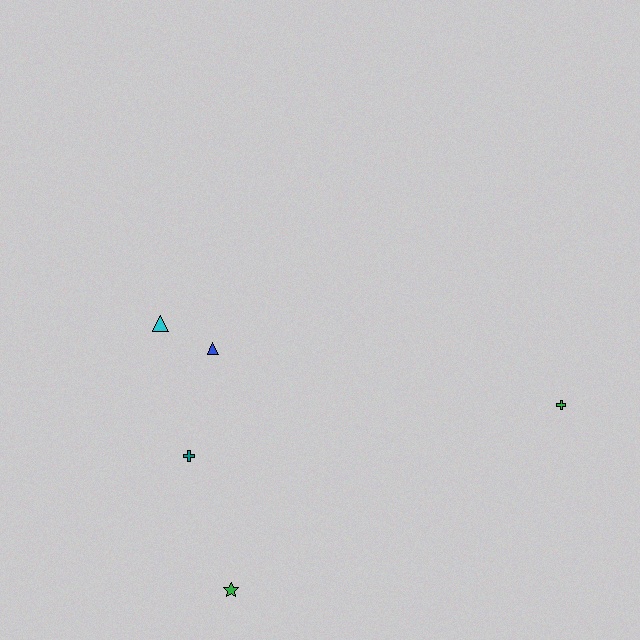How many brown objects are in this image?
There are no brown objects.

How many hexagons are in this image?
There are no hexagons.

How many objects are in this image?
There are 5 objects.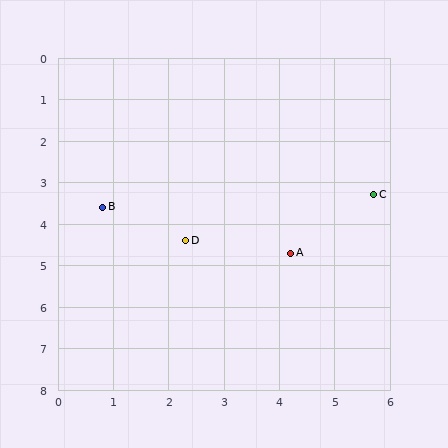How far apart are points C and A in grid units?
Points C and A are about 2.1 grid units apart.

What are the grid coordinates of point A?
Point A is at approximately (4.2, 4.7).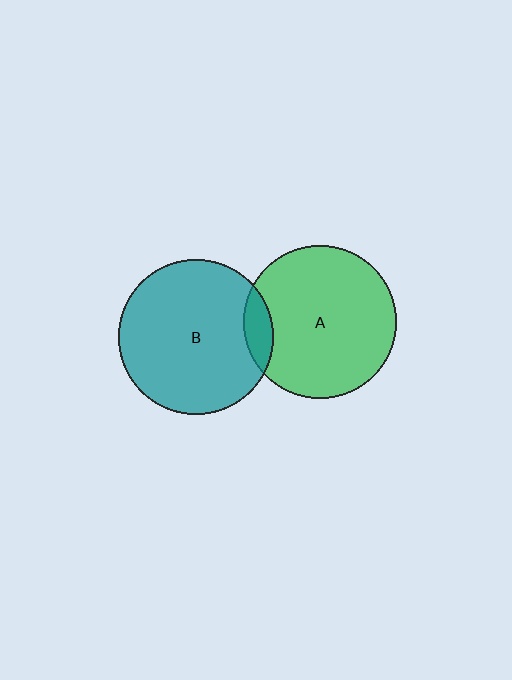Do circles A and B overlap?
Yes.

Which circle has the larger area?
Circle B (teal).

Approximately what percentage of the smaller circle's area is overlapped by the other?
Approximately 10%.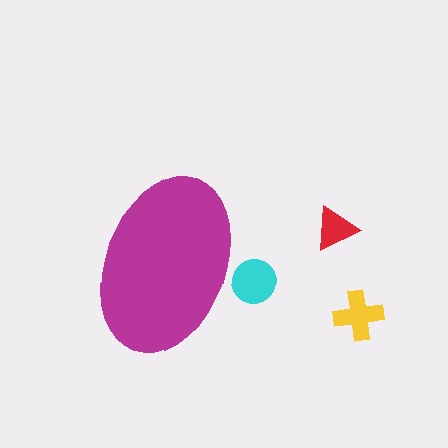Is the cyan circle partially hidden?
Yes, the cyan circle is partially hidden behind the magenta ellipse.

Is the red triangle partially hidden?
No, the red triangle is fully visible.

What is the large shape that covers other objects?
A magenta ellipse.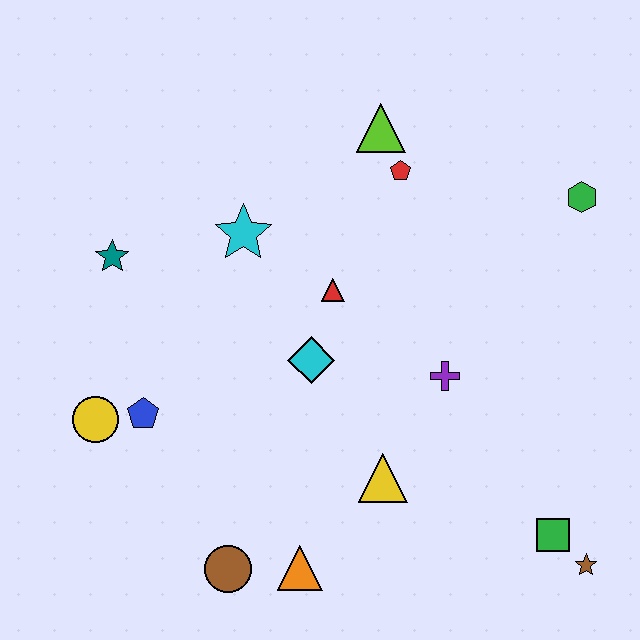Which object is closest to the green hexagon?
The red pentagon is closest to the green hexagon.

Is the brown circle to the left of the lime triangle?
Yes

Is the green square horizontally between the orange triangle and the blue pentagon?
No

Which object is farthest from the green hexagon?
The yellow circle is farthest from the green hexagon.